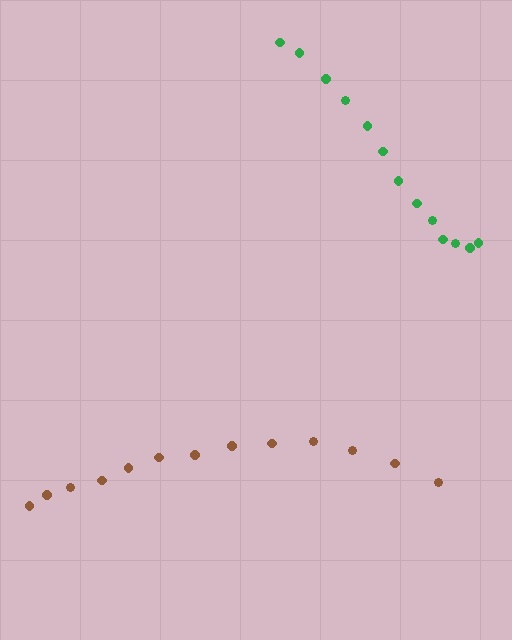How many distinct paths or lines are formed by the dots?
There are 2 distinct paths.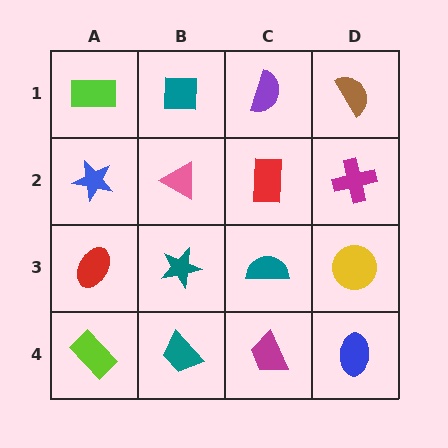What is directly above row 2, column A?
A lime rectangle.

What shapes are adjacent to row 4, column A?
A red ellipse (row 3, column A), a teal trapezoid (row 4, column B).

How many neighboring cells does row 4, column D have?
2.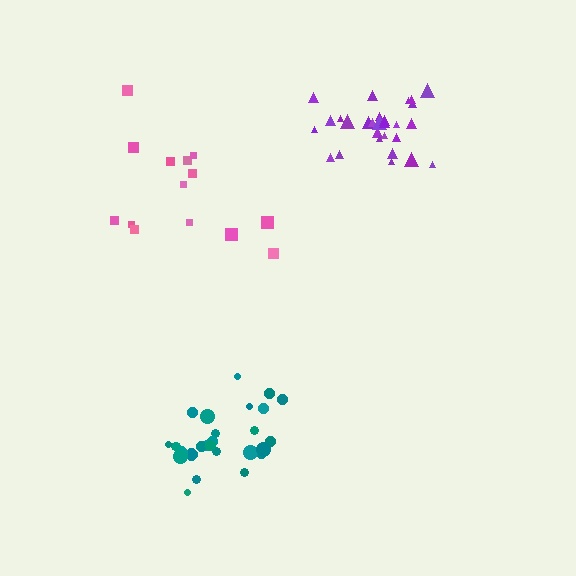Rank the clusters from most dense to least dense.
purple, teal, pink.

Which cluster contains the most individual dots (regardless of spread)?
Purple (29).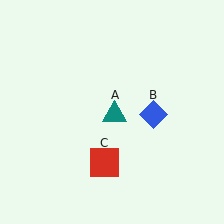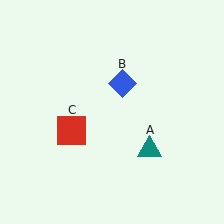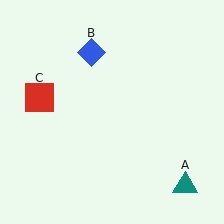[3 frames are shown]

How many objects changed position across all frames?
3 objects changed position: teal triangle (object A), blue diamond (object B), red square (object C).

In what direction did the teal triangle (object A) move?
The teal triangle (object A) moved down and to the right.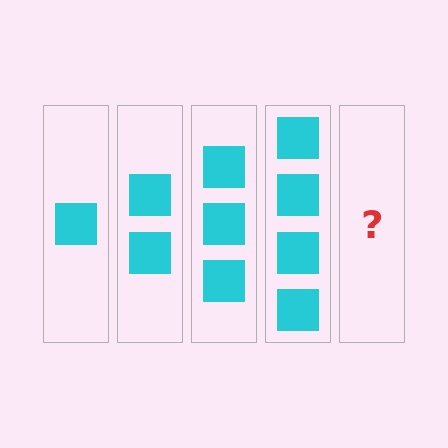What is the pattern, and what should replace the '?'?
The pattern is that each step adds one more square. The '?' should be 5 squares.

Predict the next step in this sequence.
The next step is 5 squares.